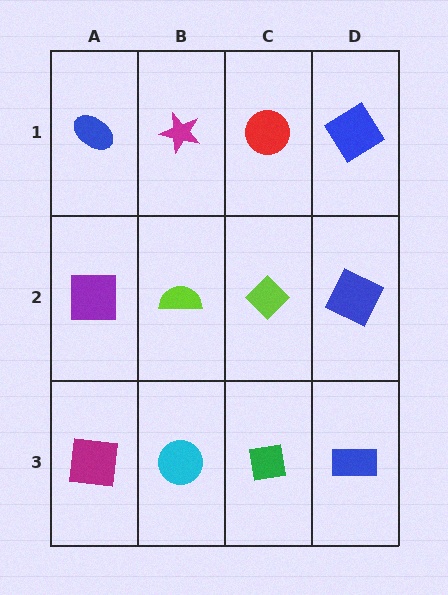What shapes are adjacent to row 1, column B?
A lime semicircle (row 2, column B), a blue ellipse (row 1, column A), a red circle (row 1, column C).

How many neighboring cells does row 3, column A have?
2.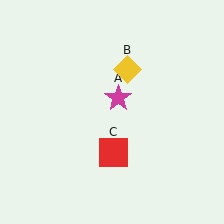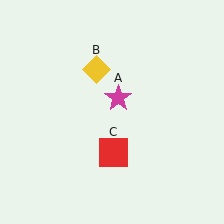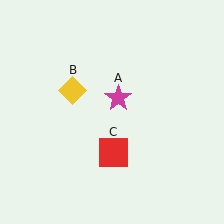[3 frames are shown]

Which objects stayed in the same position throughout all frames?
Magenta star (object A) and red square (object C) remained stationary.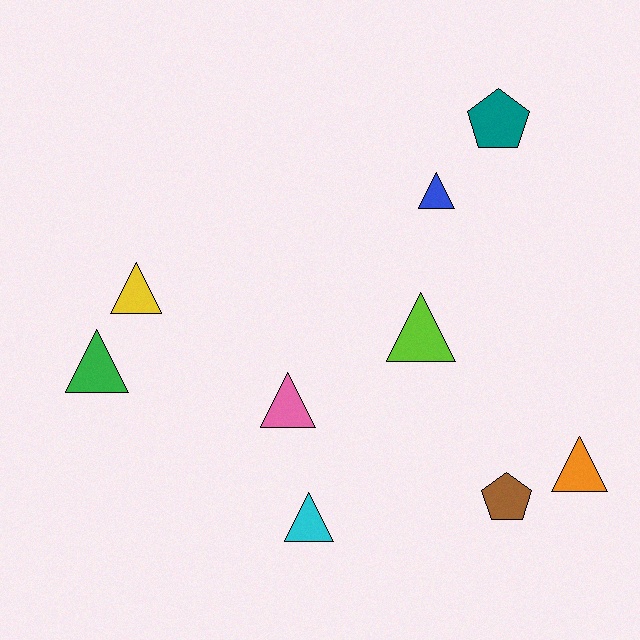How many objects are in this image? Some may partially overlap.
There are 9 objects.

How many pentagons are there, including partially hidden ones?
There are 2 pentagons.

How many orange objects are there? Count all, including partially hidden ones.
There is 1 orange object.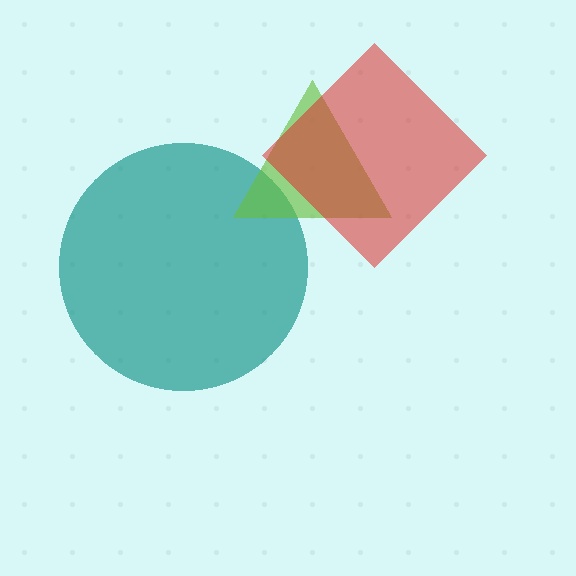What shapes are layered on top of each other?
The layered shapes are: a teal circle, a lime triangle, a red diamond.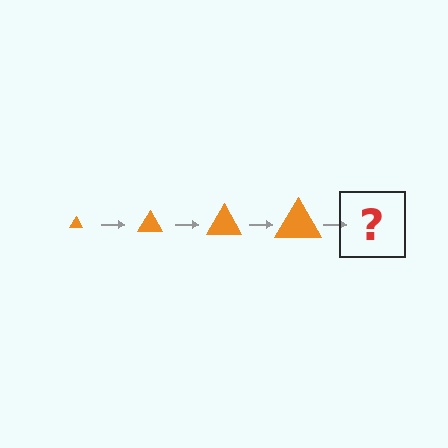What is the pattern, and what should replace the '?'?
The pattern is that the triangle gets progressively larger each step. The '?' should be an orange triangle, larger than the previous one.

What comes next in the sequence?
The next element should be an orange triangle, larger than the previous one.